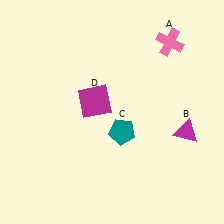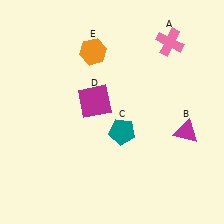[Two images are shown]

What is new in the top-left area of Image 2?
An orange hexagon (E) was added in the top-left area of Image 2.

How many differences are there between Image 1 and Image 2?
There is 1 difference between the two images.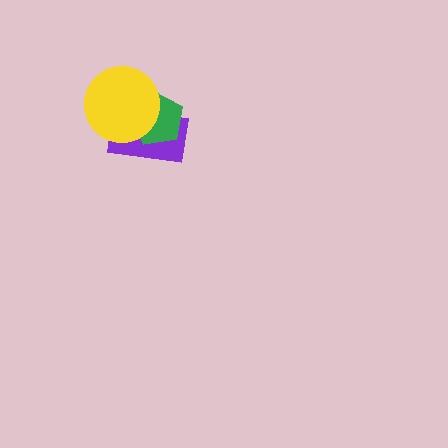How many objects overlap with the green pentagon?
2 objects overlap with the green pentagon.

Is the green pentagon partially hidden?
Yes, it is partially covered by another shape.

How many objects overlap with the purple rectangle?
2 objects overlap with the purple rectangle.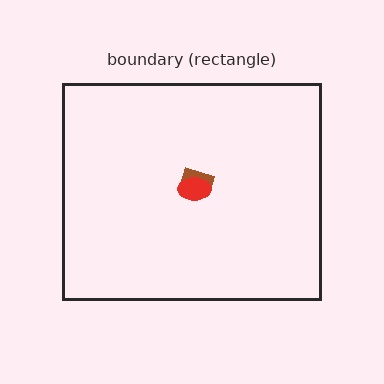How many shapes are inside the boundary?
2 inside, 0 outside.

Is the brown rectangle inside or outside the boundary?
Inside.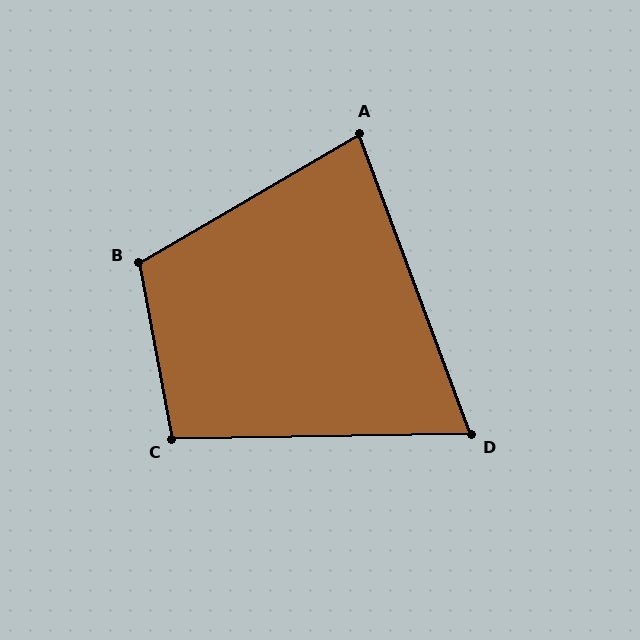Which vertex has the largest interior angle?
B, at approximately 110 degrees.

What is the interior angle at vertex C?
Approximately 100 degrees (obtuse).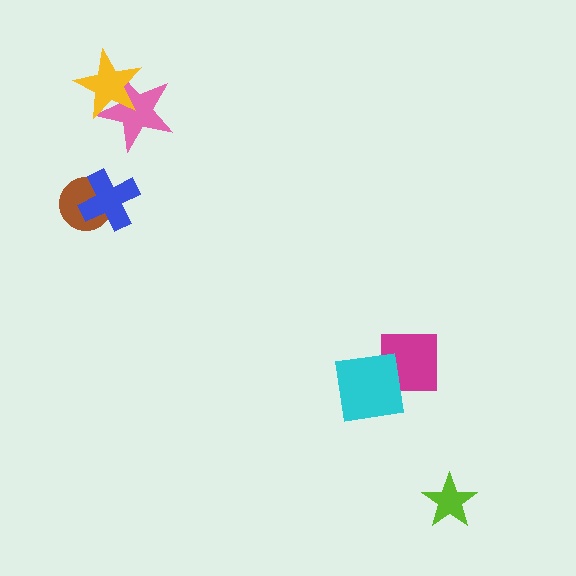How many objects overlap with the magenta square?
1 object overlaps with the magenta square.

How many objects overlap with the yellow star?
1 object overlaps with the yellow star.